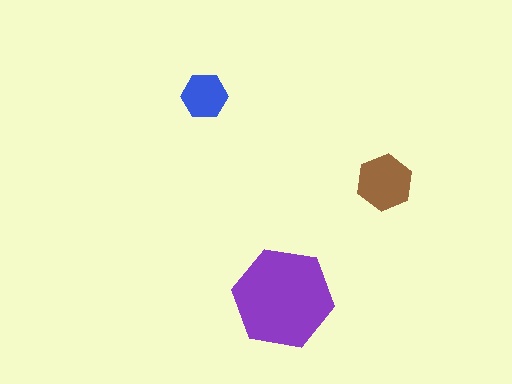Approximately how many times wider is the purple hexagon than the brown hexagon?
About 2 times wider.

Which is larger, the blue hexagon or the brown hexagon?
The brown one.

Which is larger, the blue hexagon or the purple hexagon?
The purple one.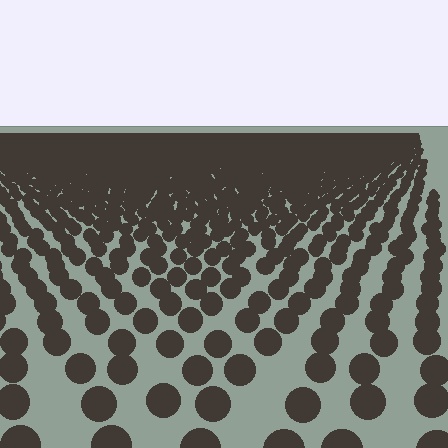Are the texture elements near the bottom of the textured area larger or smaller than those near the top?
Larger. Near the bottom, elements are closer to the viewer and appear at a bigger on-screen size.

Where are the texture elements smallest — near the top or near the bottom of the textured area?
Near the top.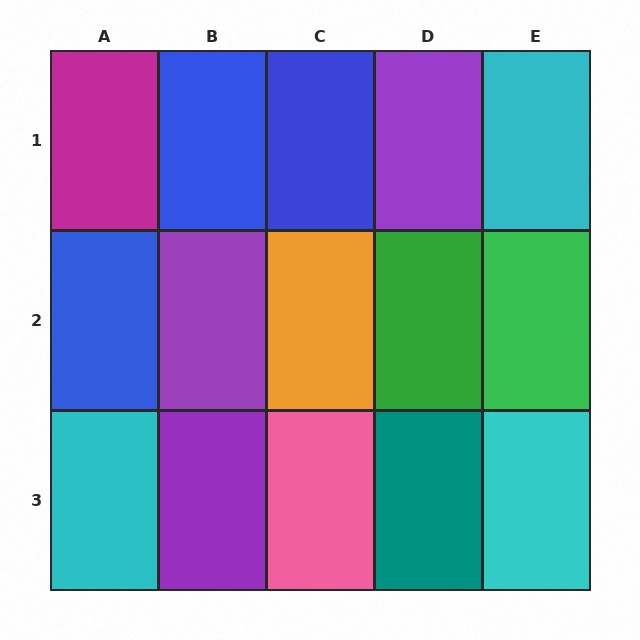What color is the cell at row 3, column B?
Purple.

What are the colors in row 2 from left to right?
Blue, purple, orange, green, green.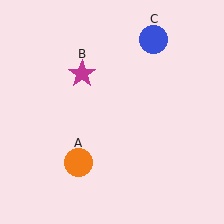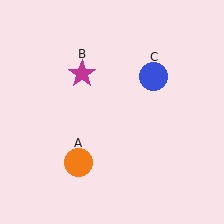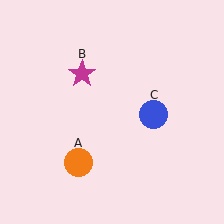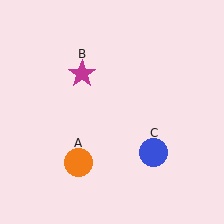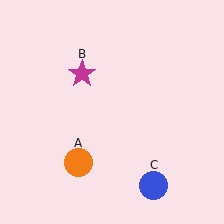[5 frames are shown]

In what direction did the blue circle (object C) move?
The blue circle (object C) moved down.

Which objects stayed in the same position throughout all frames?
Orange circle (object A) and magenta star (object B) remained stationary.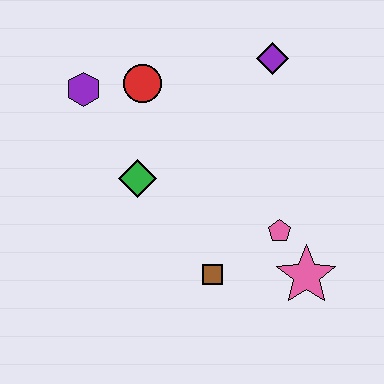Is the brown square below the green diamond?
Yes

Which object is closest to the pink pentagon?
The pink star is closest to the pink pentagon.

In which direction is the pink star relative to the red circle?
The pink star is below the red circle.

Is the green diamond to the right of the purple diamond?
No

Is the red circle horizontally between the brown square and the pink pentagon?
No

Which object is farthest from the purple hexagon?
The pink star is farthest from the purple hexagon.